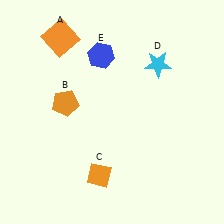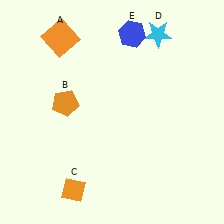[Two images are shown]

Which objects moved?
The objects that moved are: the orange diamond (C), the cyan star (D), the blue hexagon (E).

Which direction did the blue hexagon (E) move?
The blue hexagon (E) moved right.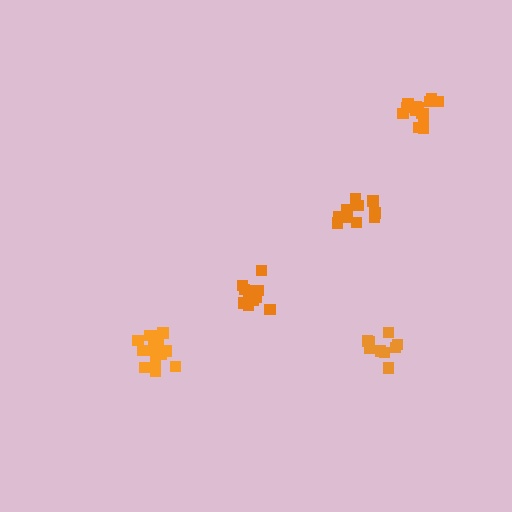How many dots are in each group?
Group 1: 10 dots, Group 2: 16 dots, Group 3: 10 dots, Group 4: 11 dots, Group 5: 16 dots (63 total).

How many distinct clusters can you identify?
There are 5 distinct clusters.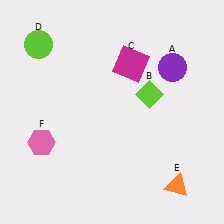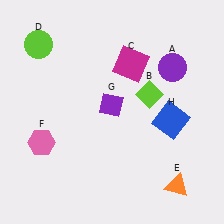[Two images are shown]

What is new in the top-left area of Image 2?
A purple diamond (G) was added in the top-left area of Image 2.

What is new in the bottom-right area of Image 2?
A blue square (H) was added in the bottom-right area of Image 2.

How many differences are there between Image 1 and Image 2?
There are 2 differences between the two images.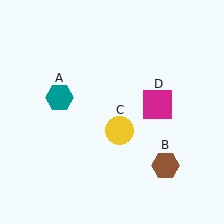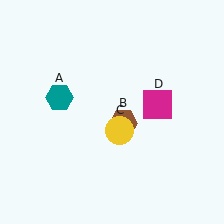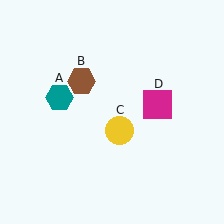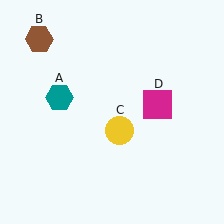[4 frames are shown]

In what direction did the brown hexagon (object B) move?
The brown hexagon (object B) moved up and to the left.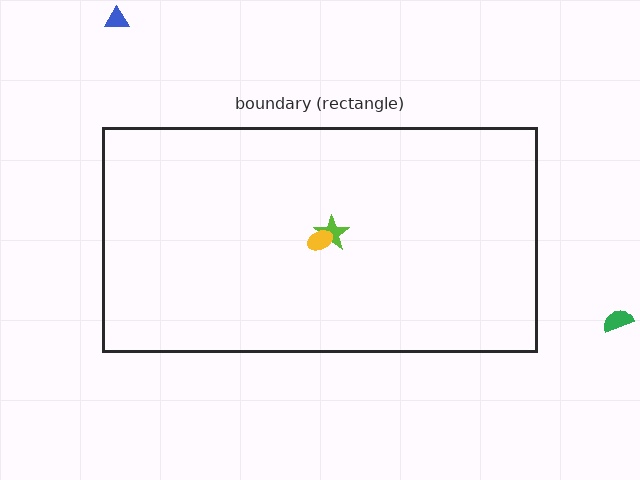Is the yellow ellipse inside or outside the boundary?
Inside.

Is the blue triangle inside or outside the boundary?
Outside.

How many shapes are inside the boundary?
2 inside, 2 outside.